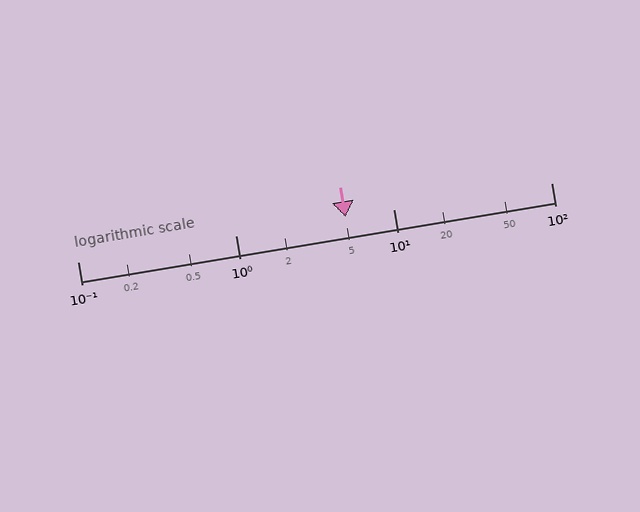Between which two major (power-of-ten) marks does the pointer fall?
The pointer is between 1 and 10.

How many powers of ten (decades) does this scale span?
The scale spans 3 decades, from 0.1 to 100.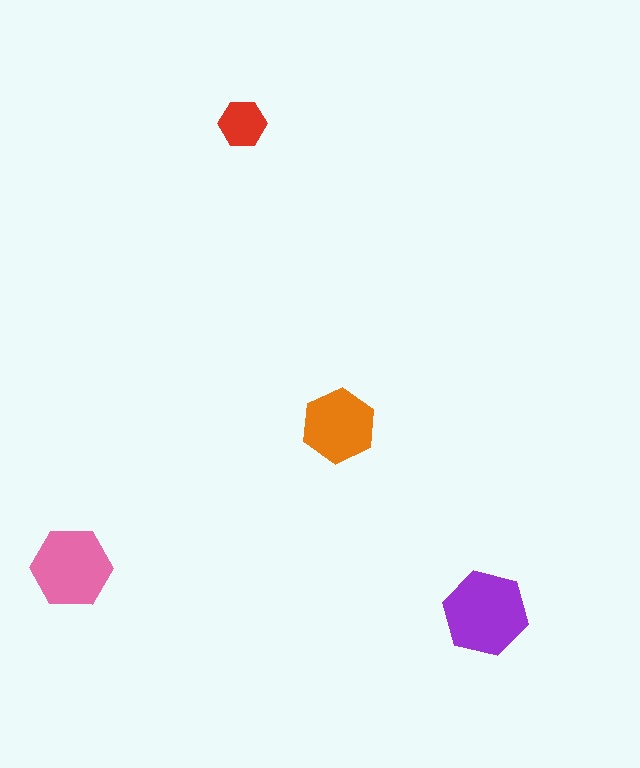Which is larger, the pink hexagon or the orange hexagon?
The pink one.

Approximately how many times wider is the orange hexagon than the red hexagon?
About 1.5 times wider.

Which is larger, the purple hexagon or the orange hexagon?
The purple one.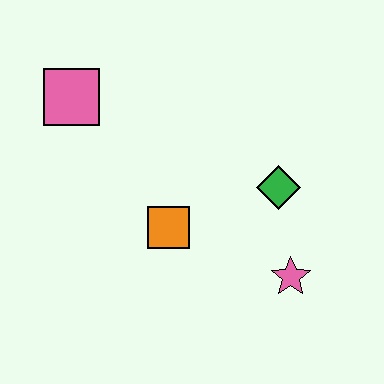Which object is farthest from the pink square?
The pink star is farthest from the pink square.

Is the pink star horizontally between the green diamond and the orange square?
No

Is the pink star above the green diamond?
No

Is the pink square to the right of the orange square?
No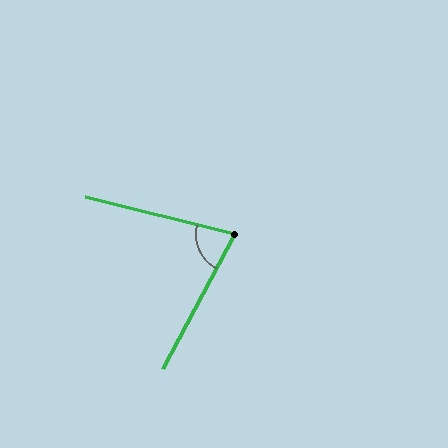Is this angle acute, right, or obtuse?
It is acute.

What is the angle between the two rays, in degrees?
Approximately 76 degrees.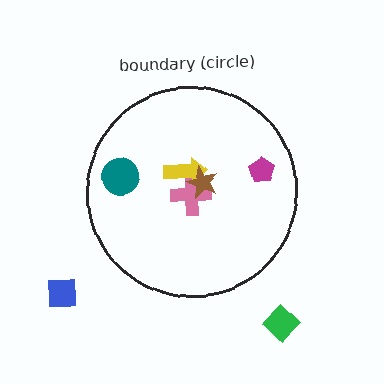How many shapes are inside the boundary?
5 inside, 2 outside.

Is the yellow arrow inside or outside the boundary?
Inside.